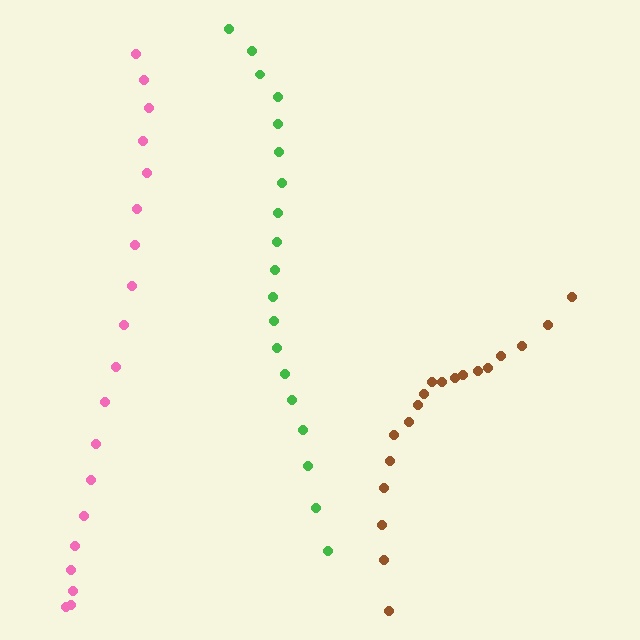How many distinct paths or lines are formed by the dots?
There are 3 distinct paths.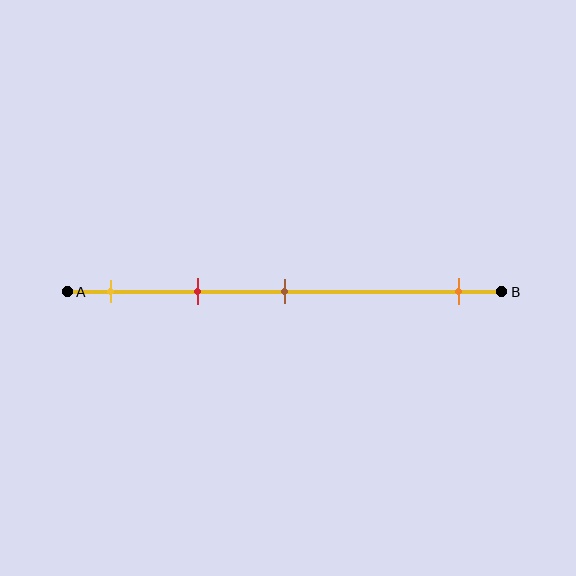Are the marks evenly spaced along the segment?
No, the marks are not evenly spaced.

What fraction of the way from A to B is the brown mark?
The brown mark is approximately 50% (0.5) of the way from A to B.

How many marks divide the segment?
There are 4 marks dividing the segment.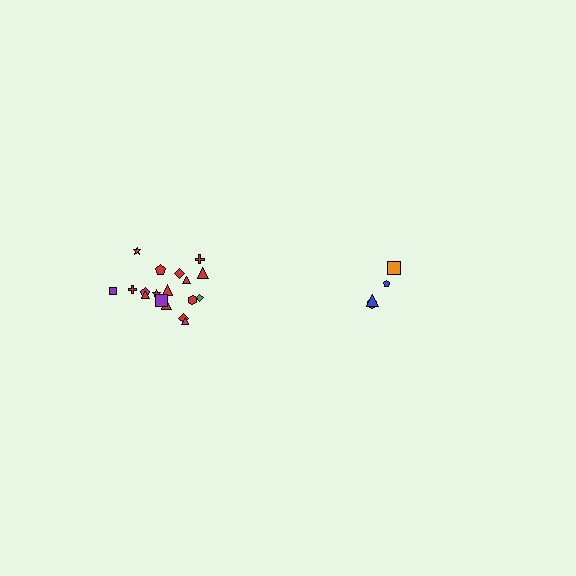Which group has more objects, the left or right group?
The left group.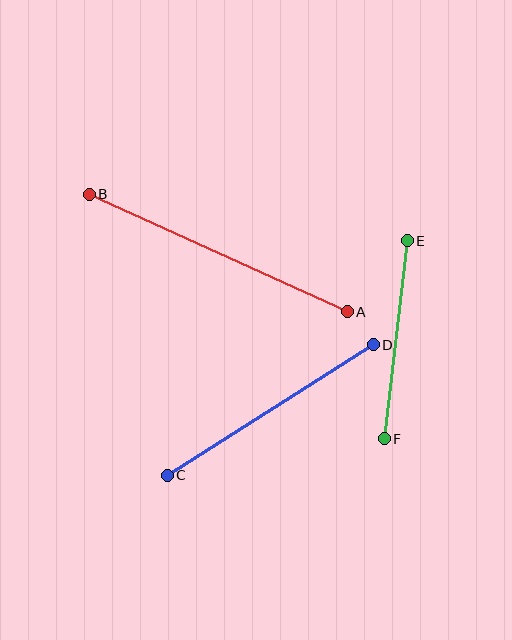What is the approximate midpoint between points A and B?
The midpoint is at approximately (218, 253) pixels.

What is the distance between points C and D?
The distance is approximately 244 pixels.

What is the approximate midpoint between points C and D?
The midpoint is at approximately (270, 410) pixels.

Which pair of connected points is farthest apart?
Points A and B are farthest apart.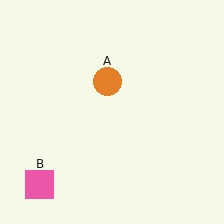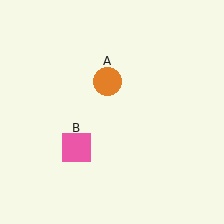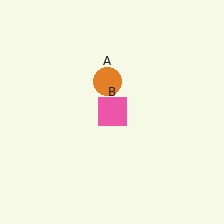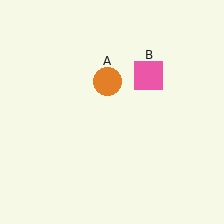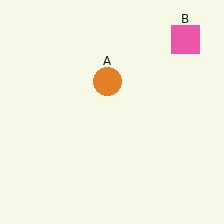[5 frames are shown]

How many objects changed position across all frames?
1 object changed position: pink square (object B).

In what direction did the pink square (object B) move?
The pink square (object B) moved up and to the right.